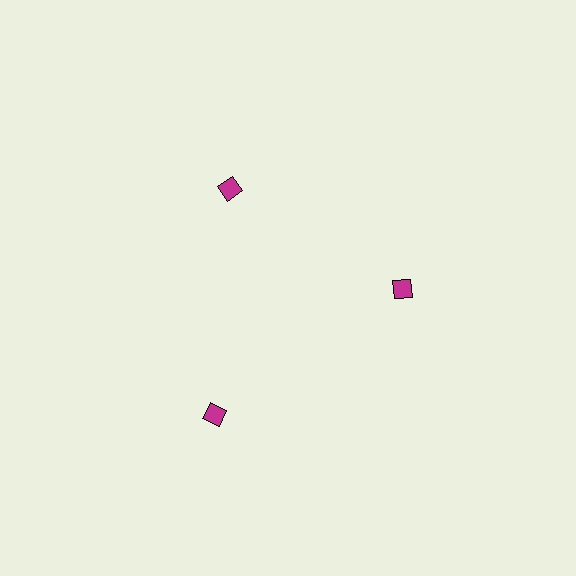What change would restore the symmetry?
The symmetry would be restored by moving it inward, back onto the ring so that all 3 diamonds sit at equal angles and equal distance from the center.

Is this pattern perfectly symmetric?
No. The 3 magenta diamonds are arranged in a ring, but one element near the 7 o'clock position is pushed outward from the center, breaking the 3-fold rotational symmetry.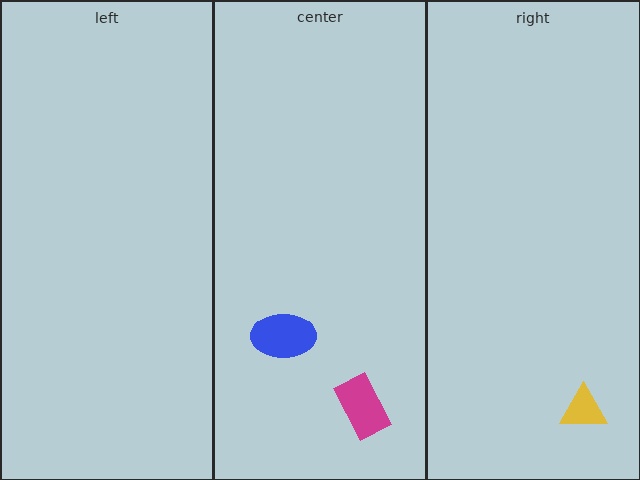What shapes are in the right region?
The yellow triangle.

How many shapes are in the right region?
1.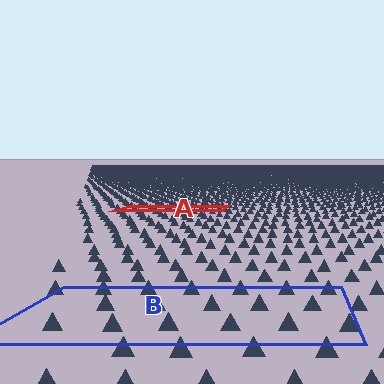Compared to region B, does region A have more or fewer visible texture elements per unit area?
Region A has more texture elements per unit area — they are packed more densely because it is farther away.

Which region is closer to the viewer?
Region B is closer. The texture elements there are larger and more spread out.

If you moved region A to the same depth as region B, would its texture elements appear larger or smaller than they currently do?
They would appear larger. At a closer depth, the same texture elements are projected at a bigger on-screen size.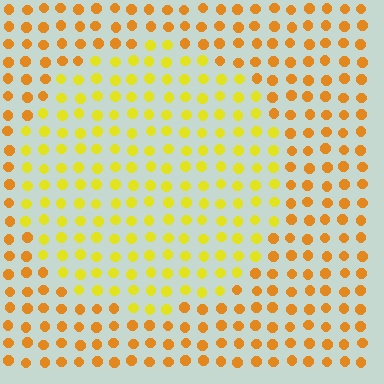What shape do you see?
I see a circle.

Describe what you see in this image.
The image is filled with small orange elements in a uniform arrangement. A circle-shaped region is visible where the elements are tinted to a slightly different hue, forming a subtle color boundary.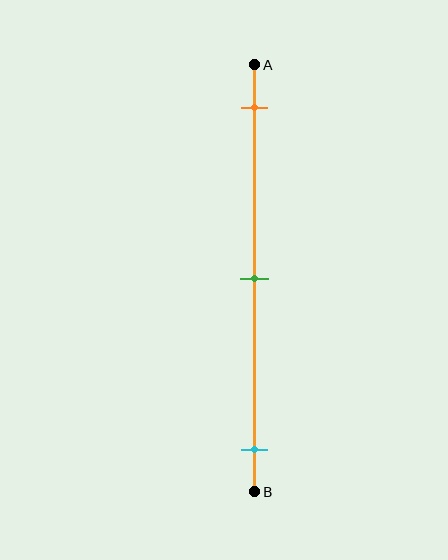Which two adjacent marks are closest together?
The orange and green marks are the closest adjacent pair.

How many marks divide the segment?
There are 3 marks dividing the segment.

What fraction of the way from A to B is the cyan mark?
The cyan mark is approximately 90% (0.9) of the way from A to B.